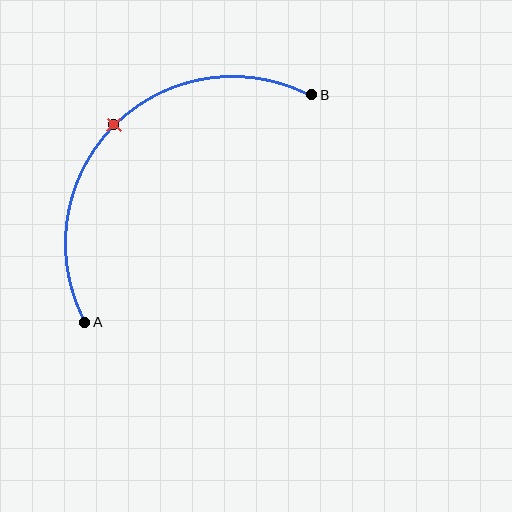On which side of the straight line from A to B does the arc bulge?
The arc bulges above and to the left of the straight line connecting A and B.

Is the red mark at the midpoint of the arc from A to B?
Yes. The red mark lies on the arc at equal arc-length from both A and B — it is the arc midpoint.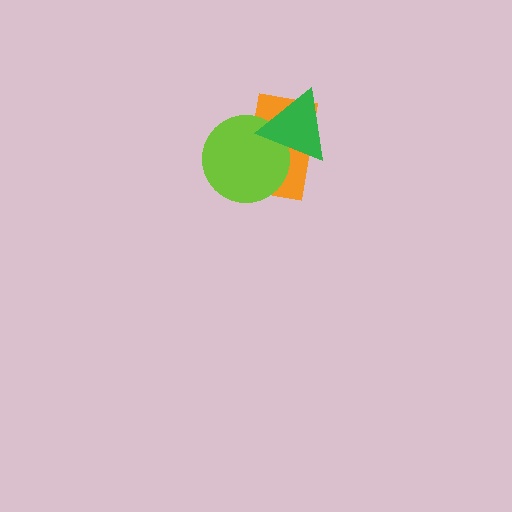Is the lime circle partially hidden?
Yes, it is partially covered by another shape.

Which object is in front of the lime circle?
The green triangle is in front of the lime circle.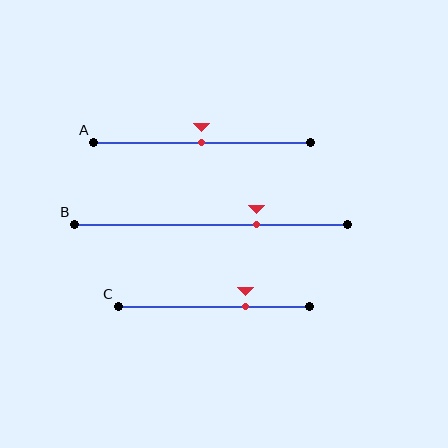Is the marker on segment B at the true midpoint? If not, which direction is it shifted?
No, the marker on segment B is shifted to the right by about 17% of the segment length.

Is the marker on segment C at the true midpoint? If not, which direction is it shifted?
No, the marker on segment C is shifted to the right by about 17% of the segment length.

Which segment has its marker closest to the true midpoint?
Segment A has its marker closest to the true midpoint.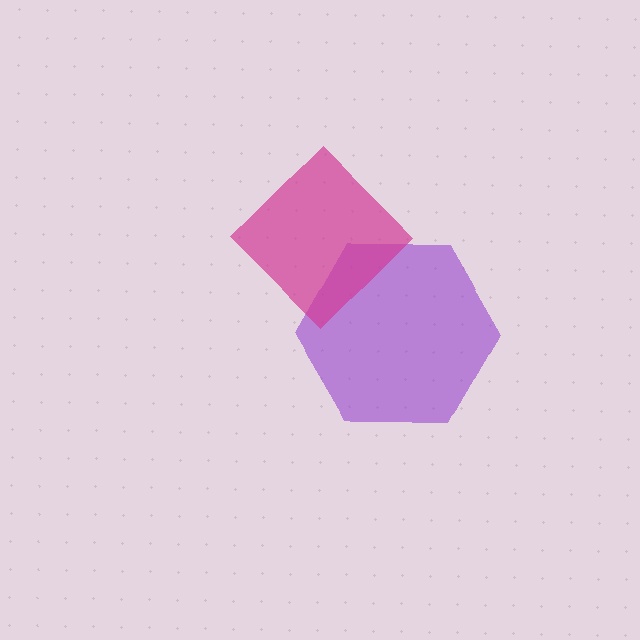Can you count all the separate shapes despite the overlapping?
Yes, there are 2 separate shapes.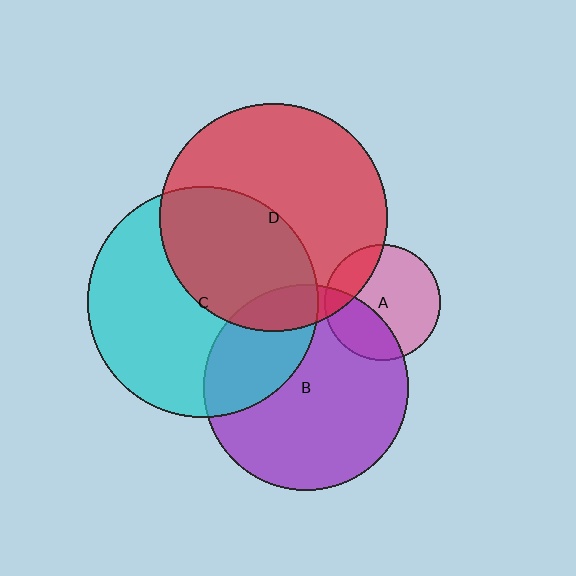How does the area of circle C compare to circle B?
Approximately 1.3 times.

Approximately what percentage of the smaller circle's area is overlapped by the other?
Approximately 30%.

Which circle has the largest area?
Circle C (cyan).